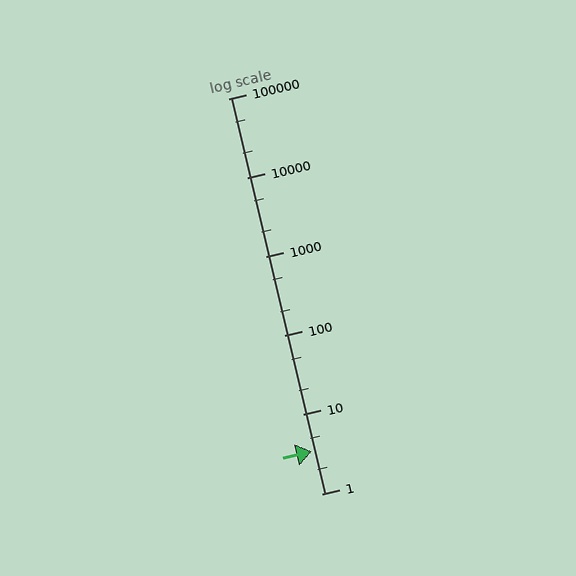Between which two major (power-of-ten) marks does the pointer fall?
The pointer is between 1 and 10.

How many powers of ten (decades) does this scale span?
The scale spans 5 decades, from 1 to 100000.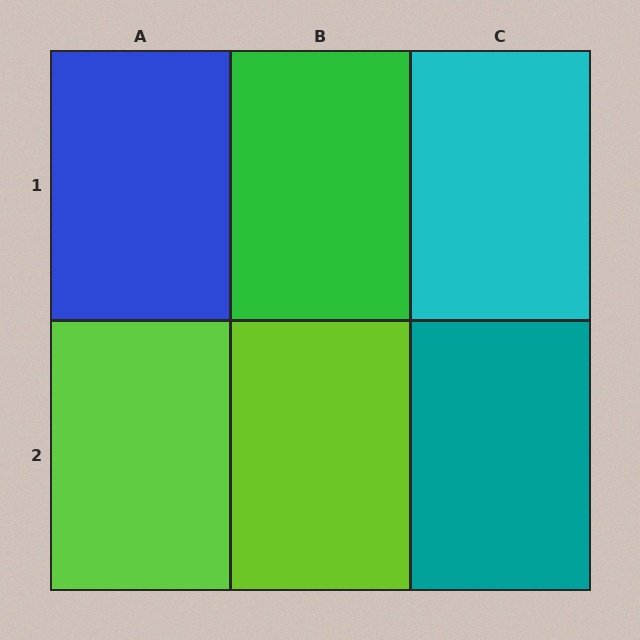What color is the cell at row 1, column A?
Blue.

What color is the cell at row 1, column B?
Green.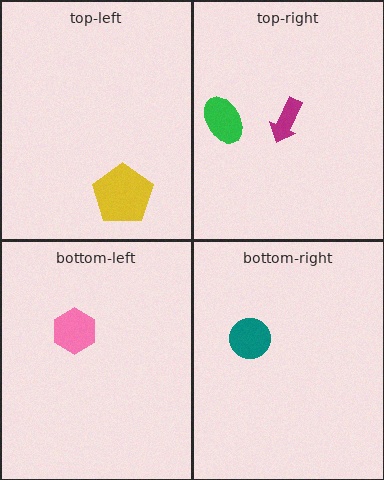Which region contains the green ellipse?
The top-right region.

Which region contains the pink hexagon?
The bottom-left region.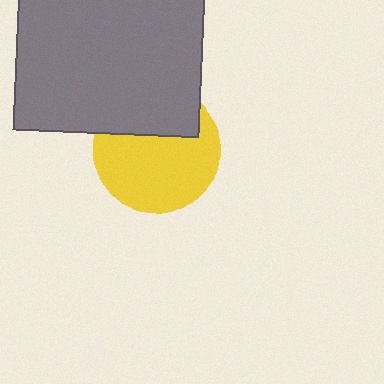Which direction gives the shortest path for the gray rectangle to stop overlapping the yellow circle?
Moving up gives the shortest separation.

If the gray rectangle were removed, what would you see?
You would see the complete yellow circle.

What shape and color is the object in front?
The object in front is a gray rectangle.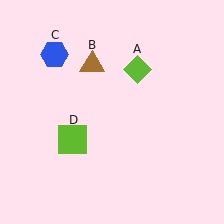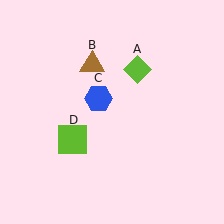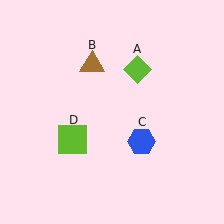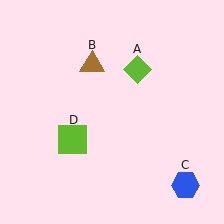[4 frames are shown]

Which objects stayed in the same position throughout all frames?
Lime diamond (object A) and brown triangle (object B) and lime square (object D) remained stationary.